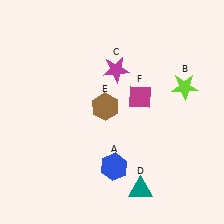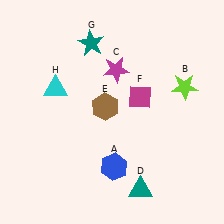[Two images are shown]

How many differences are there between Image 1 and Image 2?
There are 2 differences between the two images.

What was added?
A teal star (G), a cyan triangle (H) were added in Image 2.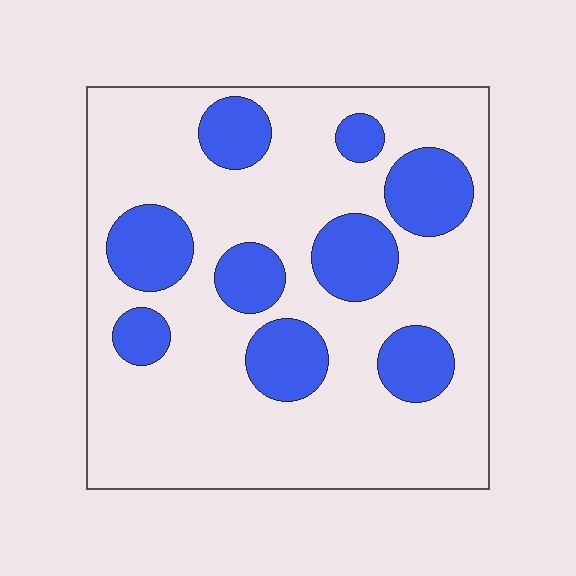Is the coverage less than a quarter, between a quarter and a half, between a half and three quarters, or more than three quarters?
Between a quarter and a half.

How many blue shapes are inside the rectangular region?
9.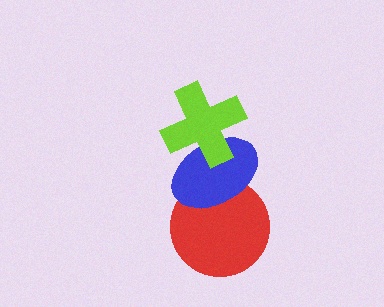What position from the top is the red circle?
The red circle is 3rd from the top.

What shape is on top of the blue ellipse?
The lime cross is on top of the blue ellipse.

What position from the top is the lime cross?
The lime cross is 1st from the top.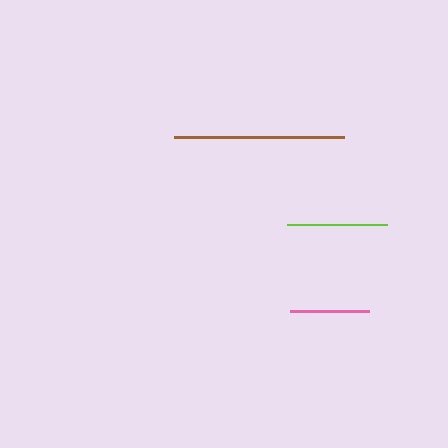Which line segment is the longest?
The brown line is the longest at approximately 170 pixels.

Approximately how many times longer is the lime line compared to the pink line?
The lime line is approximately 1.3 times the length of the pink line.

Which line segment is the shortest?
The pink line is the shortest at approximately 79 pixels.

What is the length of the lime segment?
The lime segment is approximately 99 pixels long.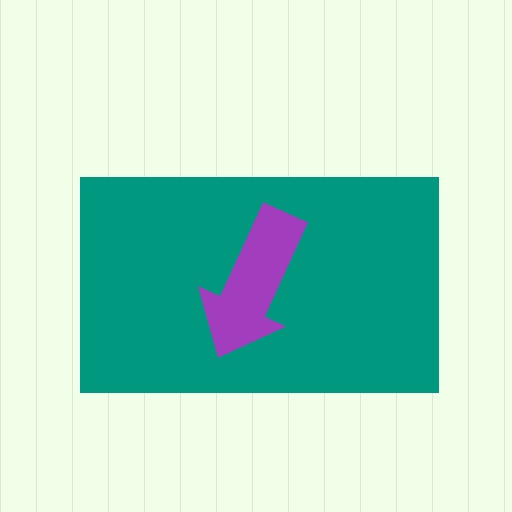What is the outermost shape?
The teal rectangle.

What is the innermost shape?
The purple arrow.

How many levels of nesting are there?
2.